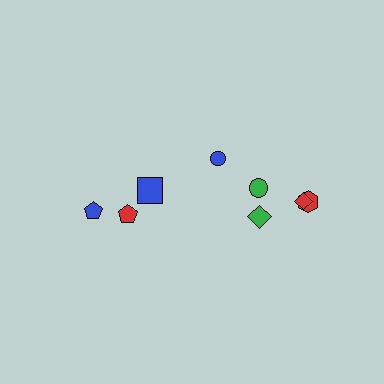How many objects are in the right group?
There are 5 objects.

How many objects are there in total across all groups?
There are 8 objects.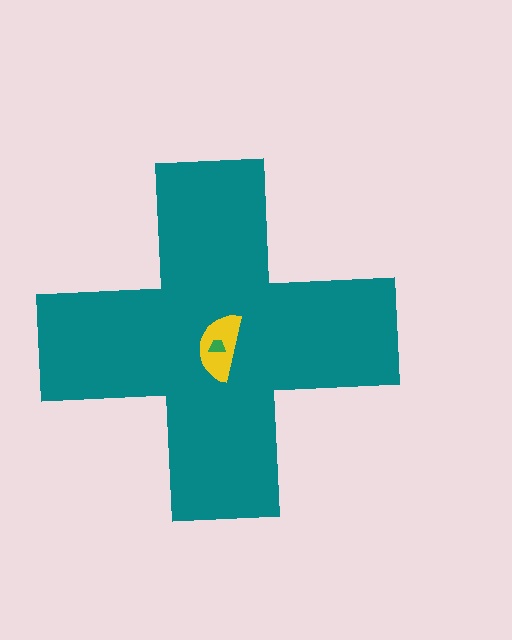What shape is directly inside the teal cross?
The yellow semicircle.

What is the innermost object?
The green trapezoid.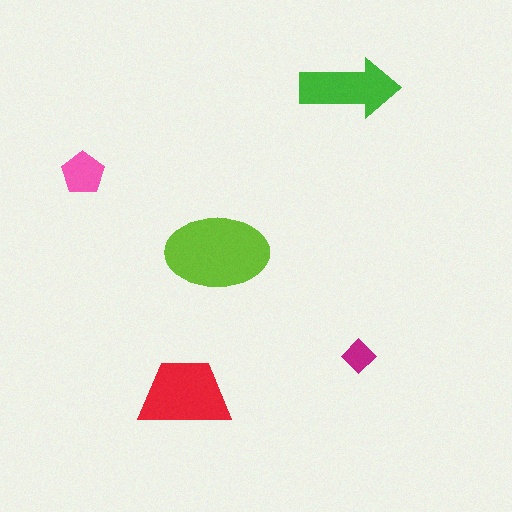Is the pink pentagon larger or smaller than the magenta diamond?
Larger.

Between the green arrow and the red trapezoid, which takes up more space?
The red trapezoid.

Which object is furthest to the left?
The pink pentagon is leftmost.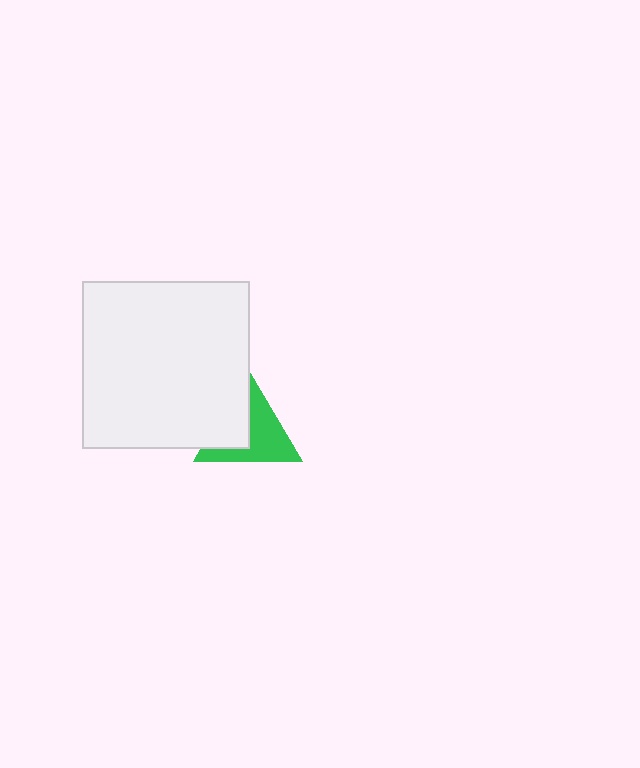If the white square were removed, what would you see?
You would see the complete green triangle.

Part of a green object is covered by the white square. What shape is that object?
It is a triangle.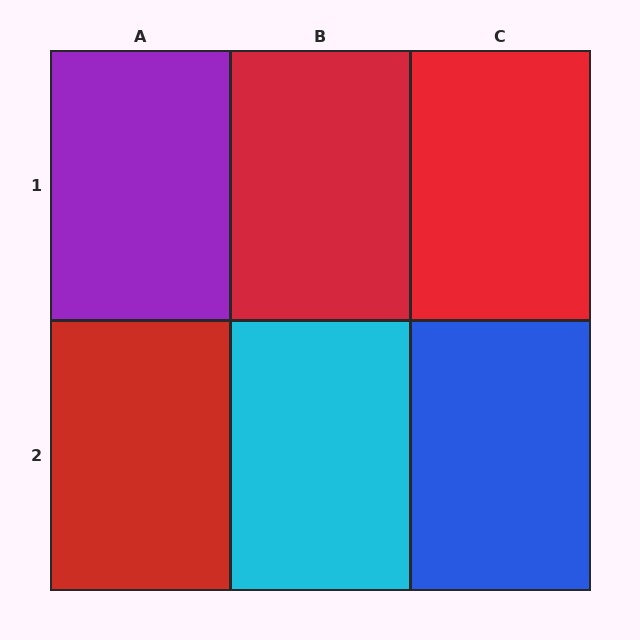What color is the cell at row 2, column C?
Blue.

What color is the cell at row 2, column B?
Cyan.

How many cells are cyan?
1 cell is cyan.